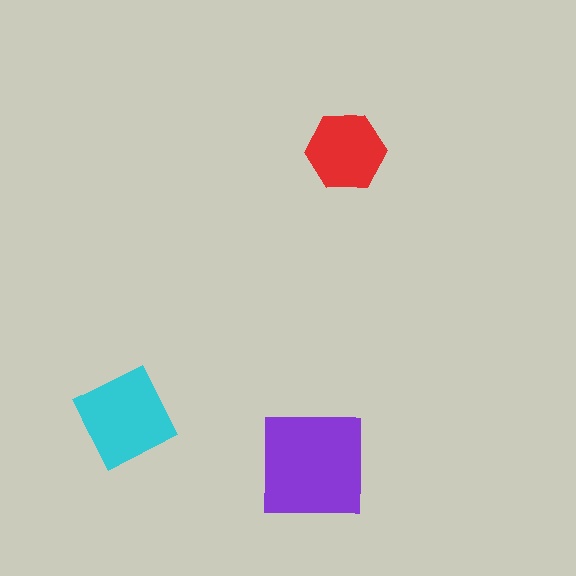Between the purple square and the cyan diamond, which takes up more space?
The purple square.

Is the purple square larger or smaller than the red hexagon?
Larger.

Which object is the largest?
The purple square.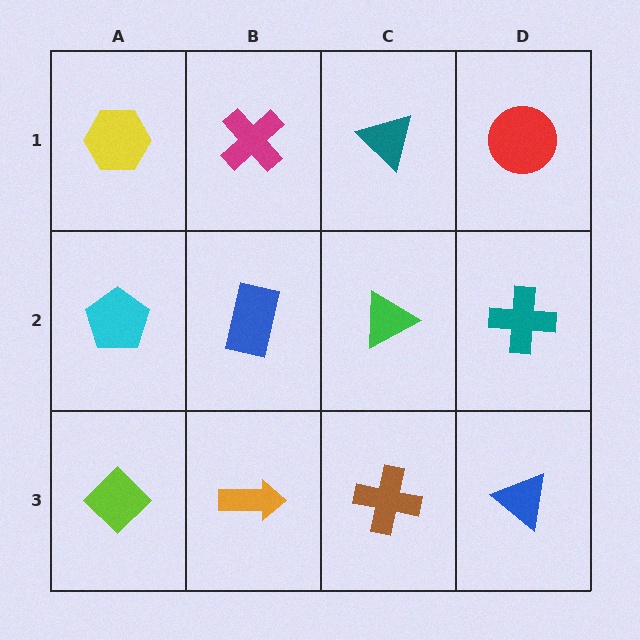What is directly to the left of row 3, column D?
A brown cross.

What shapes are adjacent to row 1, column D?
A teal cross (row 2, column D), a teal triangle (row 1, column C).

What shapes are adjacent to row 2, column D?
A red circle (row 1, column D), a blue triangle (row 3, column D), a green triangle (row 2, column C).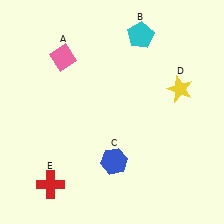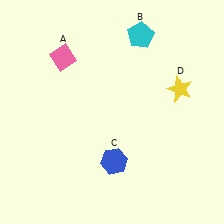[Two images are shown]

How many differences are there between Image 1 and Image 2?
There is 1 difference between the two images.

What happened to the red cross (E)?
The red cross (E) was removed in Image 2. It was in the bottom-left area of Image 1.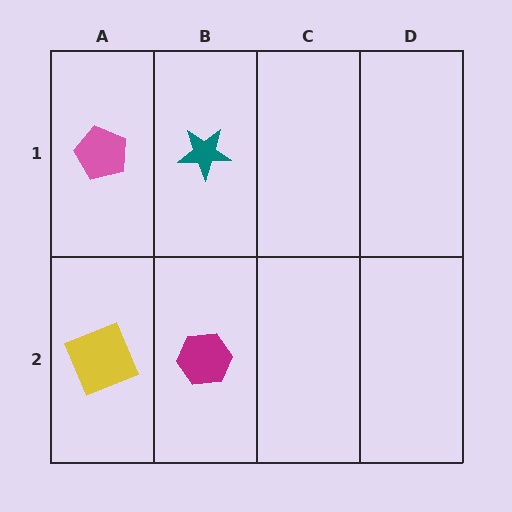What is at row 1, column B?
A teal star.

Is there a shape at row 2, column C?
No, that cell is empty.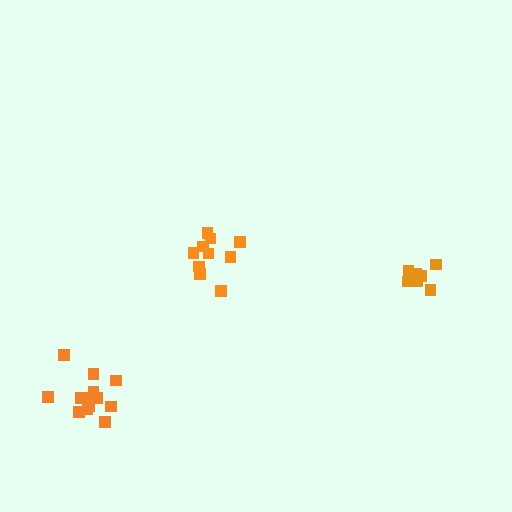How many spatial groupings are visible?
There are 3 spatial groupings.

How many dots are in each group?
Group 1: 8 dots, Group 2: 13 dots, Group 3: 10 dots (31 total).